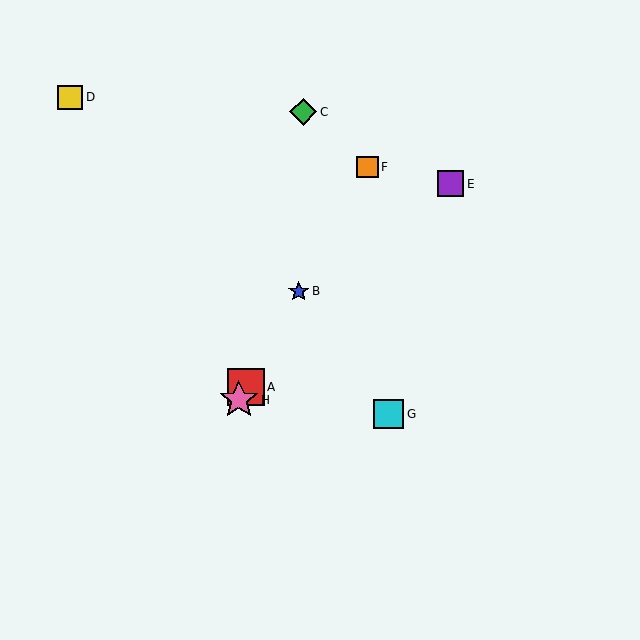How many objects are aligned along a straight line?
4 objects (A, B, F, H) are aligned along a straight line.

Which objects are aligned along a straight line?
Objects A, B, F, H are aligned along a straight line.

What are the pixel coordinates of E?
Object E is at (451, 184).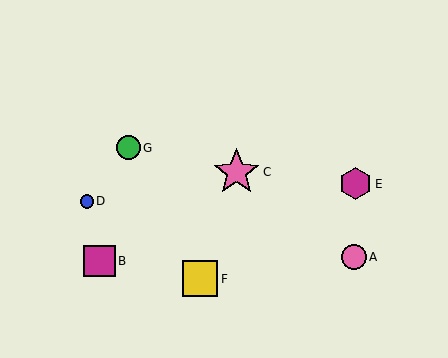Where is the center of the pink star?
The center of the pink star is at (236, 172).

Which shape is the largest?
The pink star (labeled C) is the largest.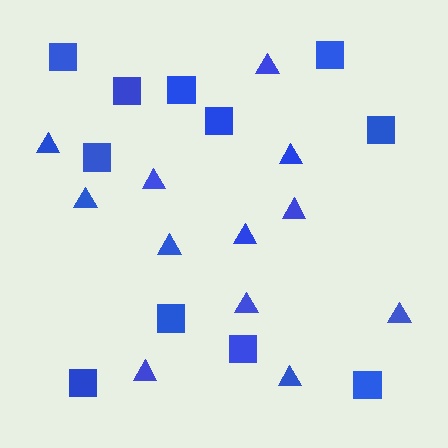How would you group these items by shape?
There are 2 groups: one group of squares (11) and one group of triangles (12).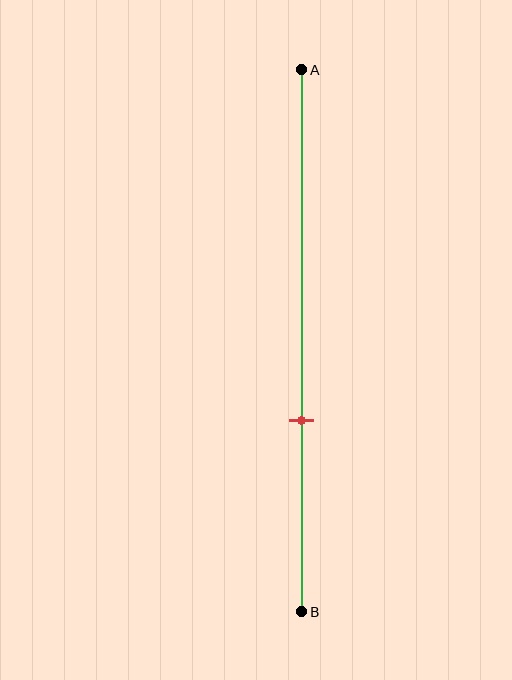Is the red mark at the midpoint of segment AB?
No, the mark is at about 65% from A, not at the 50% midpoint.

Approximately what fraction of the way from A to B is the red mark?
The red mark is approximately 65% of the way from A to B.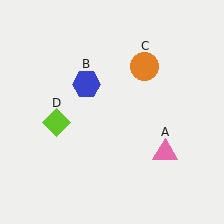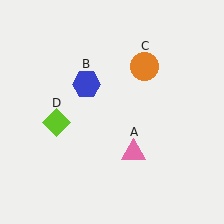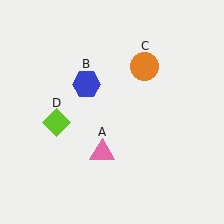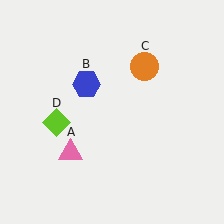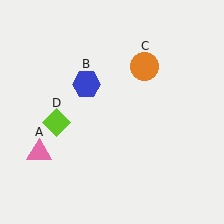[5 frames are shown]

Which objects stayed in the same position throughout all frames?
Blue hexagon (object B) and orange circle (object C) and lime diamond (object D) remained stationary.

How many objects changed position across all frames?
1 object changed position: pink triangle (object A).